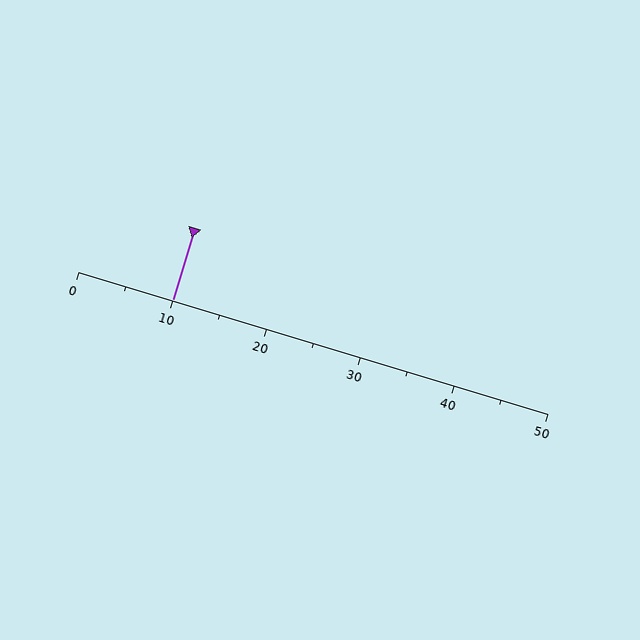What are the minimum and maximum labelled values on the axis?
The axis runs from 0 to 50.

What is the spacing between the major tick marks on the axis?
The major ticks are spaced 10 apart.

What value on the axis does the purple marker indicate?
The marker indicates approximately 10.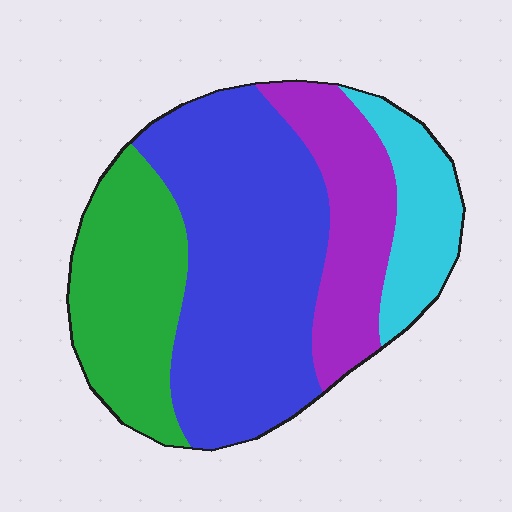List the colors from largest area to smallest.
From largest to smallest: blue, green, purple, cyan.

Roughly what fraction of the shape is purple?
Purple covers about 20% of the shape.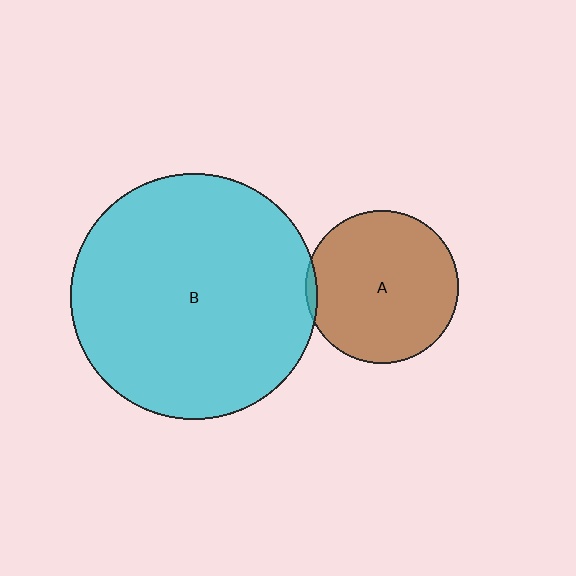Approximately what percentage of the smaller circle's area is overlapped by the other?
Approximately 5%.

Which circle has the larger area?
Circle B (cyan).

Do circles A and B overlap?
Yes.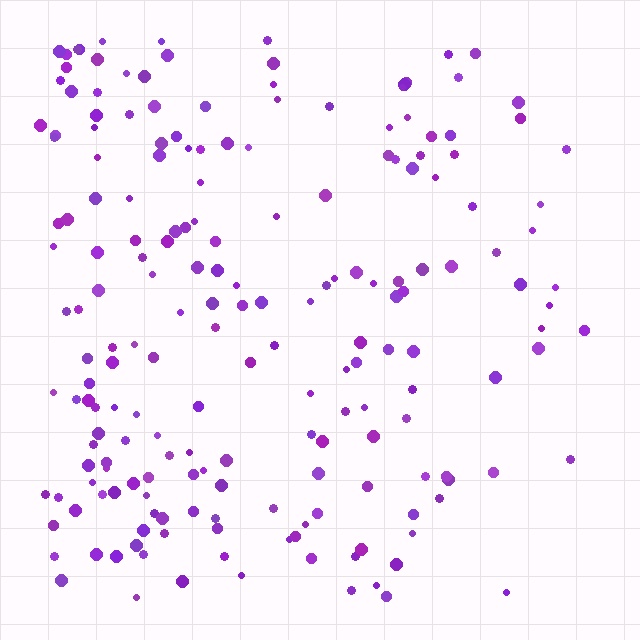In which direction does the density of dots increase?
From right to left, with the left side densest.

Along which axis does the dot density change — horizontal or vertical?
Horizontal.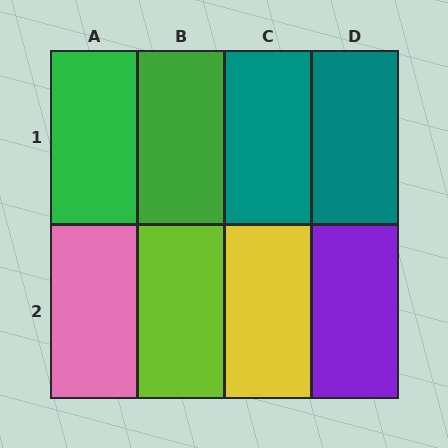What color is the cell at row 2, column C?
Yellow.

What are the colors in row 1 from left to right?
Green, green, teal, teal.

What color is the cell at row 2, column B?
Lime.